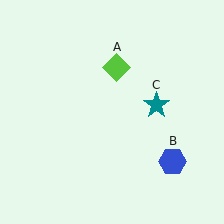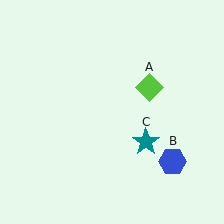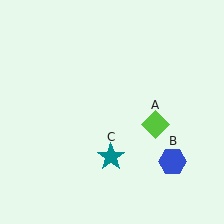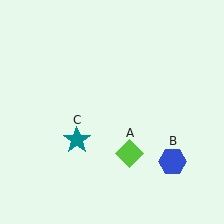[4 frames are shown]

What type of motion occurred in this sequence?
The lime diamond (object A), teal star (object C) rotated clockwise around the center of the scene.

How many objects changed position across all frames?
2 objects changed position: lime diamond (object A), teal star (object C).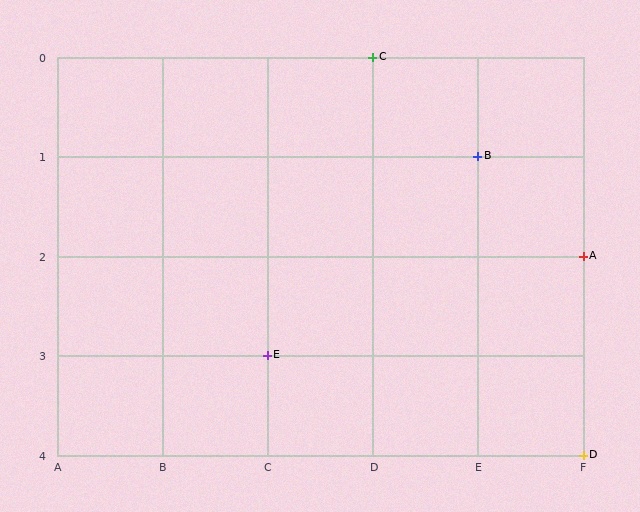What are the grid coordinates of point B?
Point B is at grid coordinates (E, 1).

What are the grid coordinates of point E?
Point E is at grid coordinates (C, 3).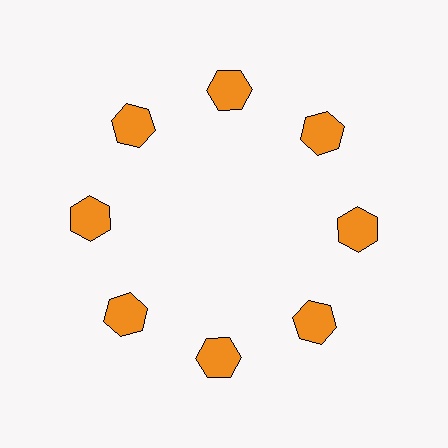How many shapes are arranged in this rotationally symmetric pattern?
There are 8 shapes, arranged in 8 groups of 1.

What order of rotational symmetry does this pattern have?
This pattern has 8-fold rotational symmetry.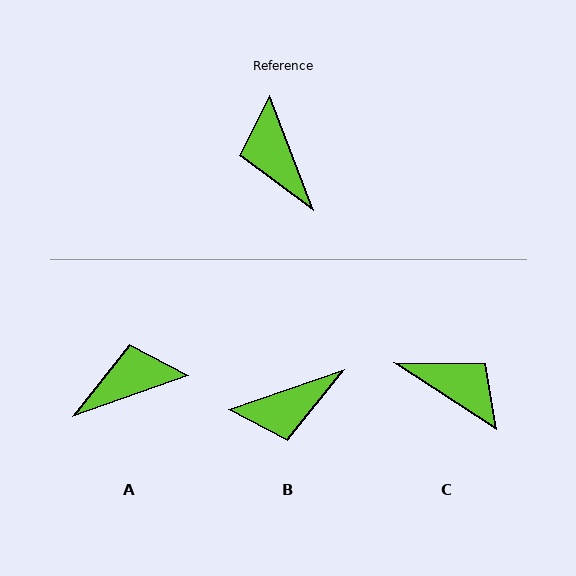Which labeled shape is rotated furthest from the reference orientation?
C, about 144 degrees away.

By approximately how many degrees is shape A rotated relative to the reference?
Approximately 92 degrees clockwise.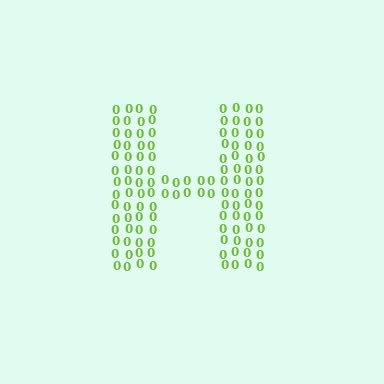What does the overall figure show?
The overall figure shows the letter H.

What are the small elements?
The small elements are digit 0's.